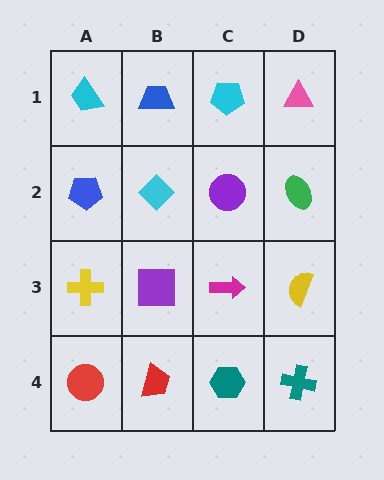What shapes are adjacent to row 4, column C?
A magenta arrow (row 3, column C), a red trapezoid (row 4, column B), a teal cross (row 4, column D).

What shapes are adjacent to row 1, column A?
A blue pentagon (row 2, column A), a blue trapezoid (row 1, column B).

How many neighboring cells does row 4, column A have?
2.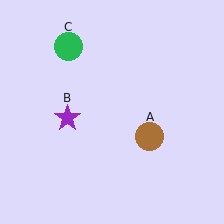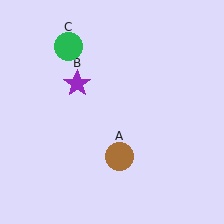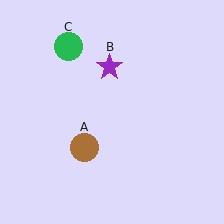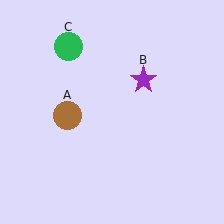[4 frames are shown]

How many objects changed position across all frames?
2 objects changed position: brown circle (object A), purple star (object B).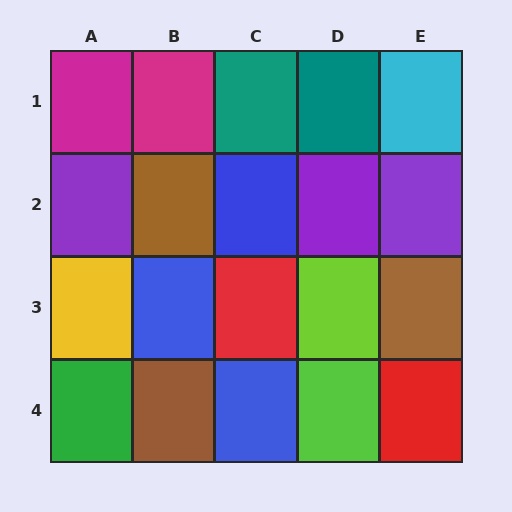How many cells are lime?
2 cells are lime.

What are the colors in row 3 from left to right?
Yellow, blue, red, lime, brown.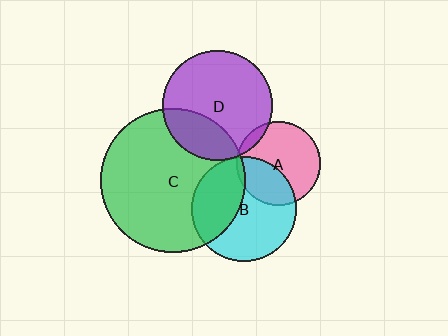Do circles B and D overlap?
Yes.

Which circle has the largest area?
Circle C (green).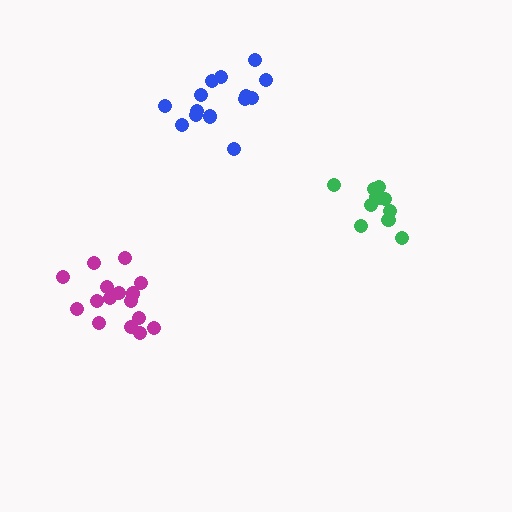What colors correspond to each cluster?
The clusters are colored: green, blue, magenta.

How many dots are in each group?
Group 1: 13 dots, Group 2: 14 dots, Group 3: 17 dots (44 total).